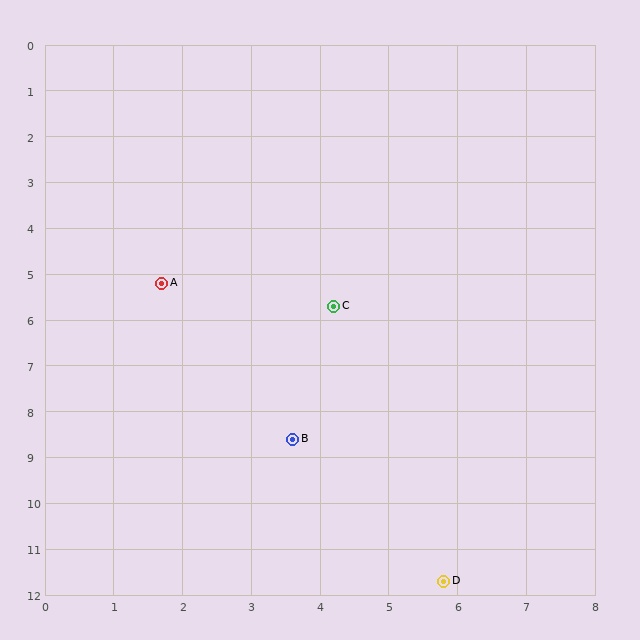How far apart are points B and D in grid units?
Points B and D are about 3.8 grid units apart.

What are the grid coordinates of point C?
Point C is at approximately (4.2, 5.7).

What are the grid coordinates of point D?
Point D is at approximately (5.8, 11.7).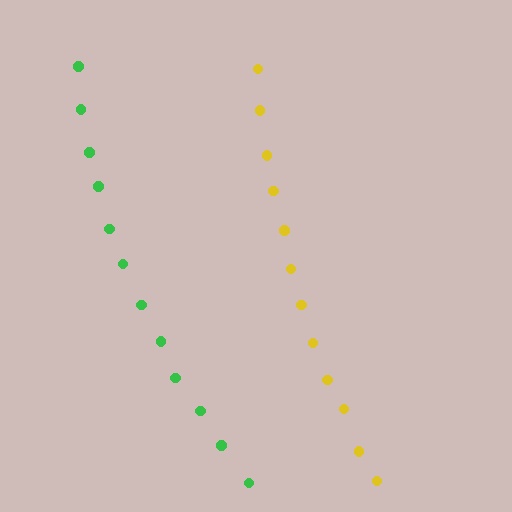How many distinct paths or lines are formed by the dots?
There are 2 distinct paths.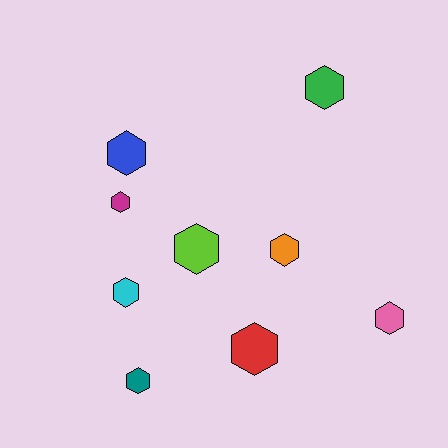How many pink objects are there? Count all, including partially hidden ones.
There is 1 pink object.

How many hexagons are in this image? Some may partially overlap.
There are 9 hexagons.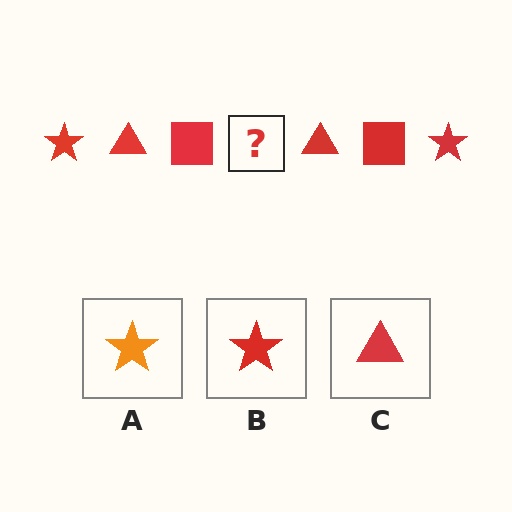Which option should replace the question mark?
Option B.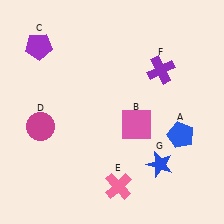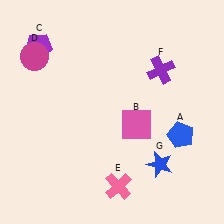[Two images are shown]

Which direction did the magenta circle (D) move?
The magenta circle (D) moved up.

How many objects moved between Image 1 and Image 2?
1 object moved between the two images.